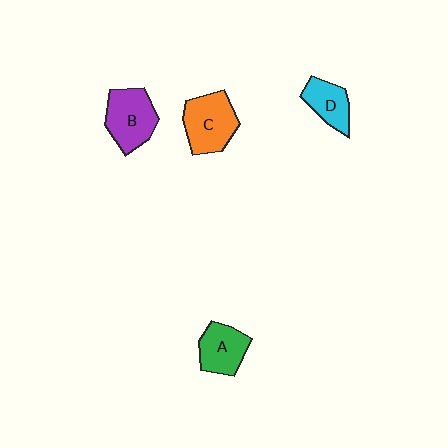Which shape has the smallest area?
Shape D (cyan).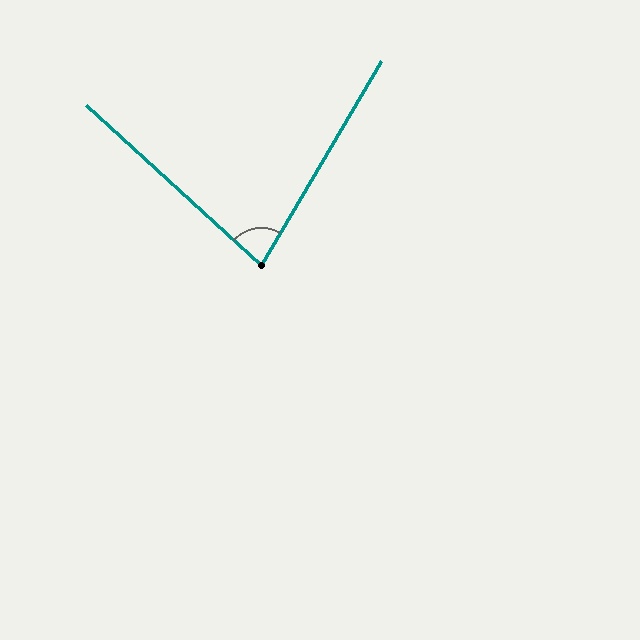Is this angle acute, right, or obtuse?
It is acute.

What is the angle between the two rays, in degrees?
Approximately 78 degrees.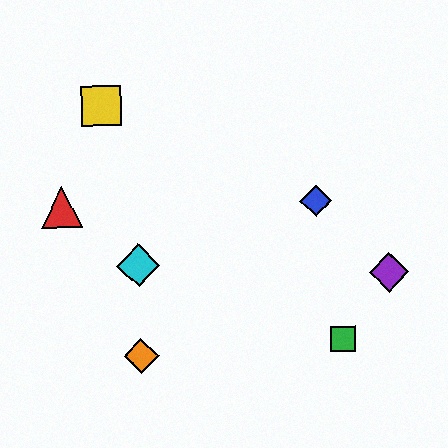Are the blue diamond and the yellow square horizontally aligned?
No, the blue diamond is at y≈201 and the yellow square is at y≈106.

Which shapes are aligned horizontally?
The red triangle, the blue diamond are aligned horizontally.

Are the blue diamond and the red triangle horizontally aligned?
Yes, both are at y≈201.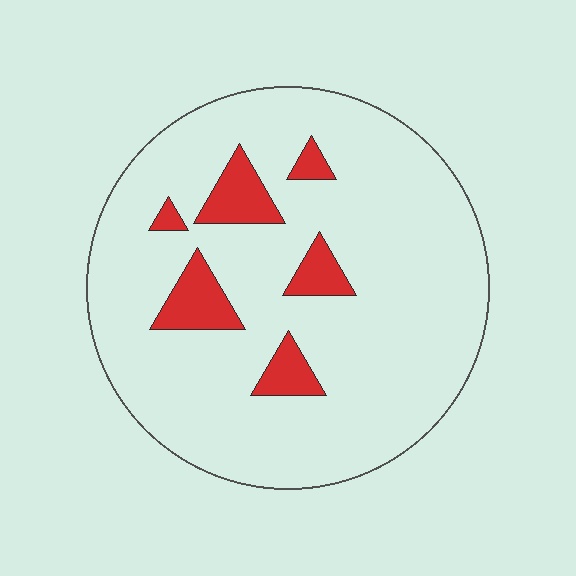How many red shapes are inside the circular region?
6.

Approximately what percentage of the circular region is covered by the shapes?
Approximately 10%.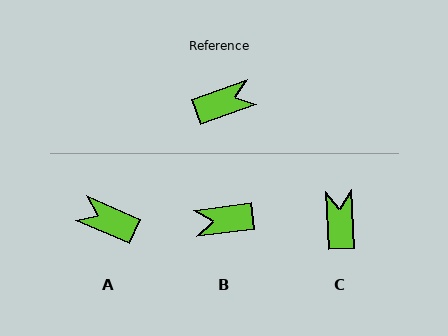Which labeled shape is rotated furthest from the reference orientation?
B, about 168 degrees away.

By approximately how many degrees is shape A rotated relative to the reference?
Approximately 136 degrees counter-clockwise.